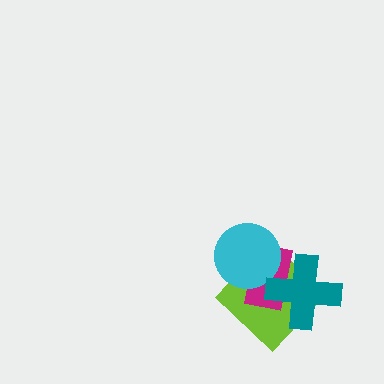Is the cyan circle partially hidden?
No, no other shape covers it.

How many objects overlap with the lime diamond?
3 objects overlap with the lime diamond.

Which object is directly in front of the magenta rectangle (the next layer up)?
The cyan circle is directly in front of the magenta rectangle.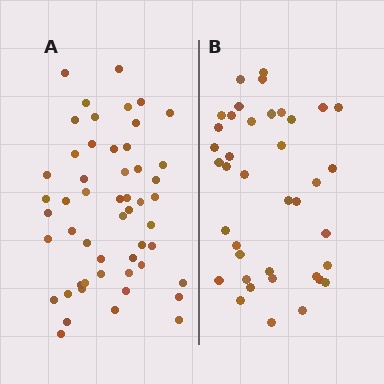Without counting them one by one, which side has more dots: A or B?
Region A (the left region) has more dots.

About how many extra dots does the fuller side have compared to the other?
Region A has approximately 15 more dots than region B.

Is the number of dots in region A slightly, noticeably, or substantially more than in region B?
Region A has noticeably more, but not dramatically so. The ratio is roughly 1.3 to 1.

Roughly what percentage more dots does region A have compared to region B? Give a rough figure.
About 35% more.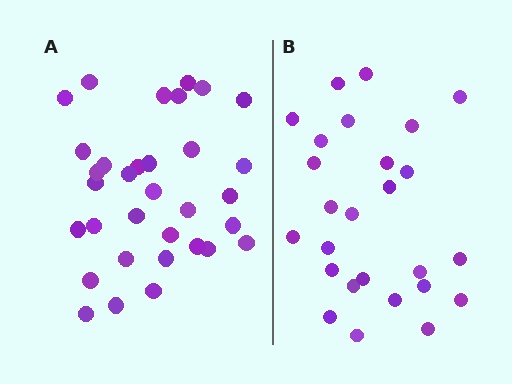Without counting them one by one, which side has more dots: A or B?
Region A (the left region) has more dots.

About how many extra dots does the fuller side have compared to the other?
Region A has roughly 8 or so more dots than region B.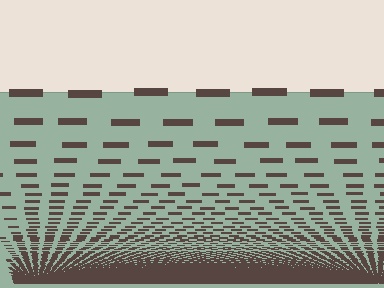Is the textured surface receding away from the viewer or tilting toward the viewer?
The surface appears to tilt toward the viewer. Texture elements get larger and sparser toward the top.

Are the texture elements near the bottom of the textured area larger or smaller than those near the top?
Smaller. The gradient is inverted — elements near the bottom are smaller and denser.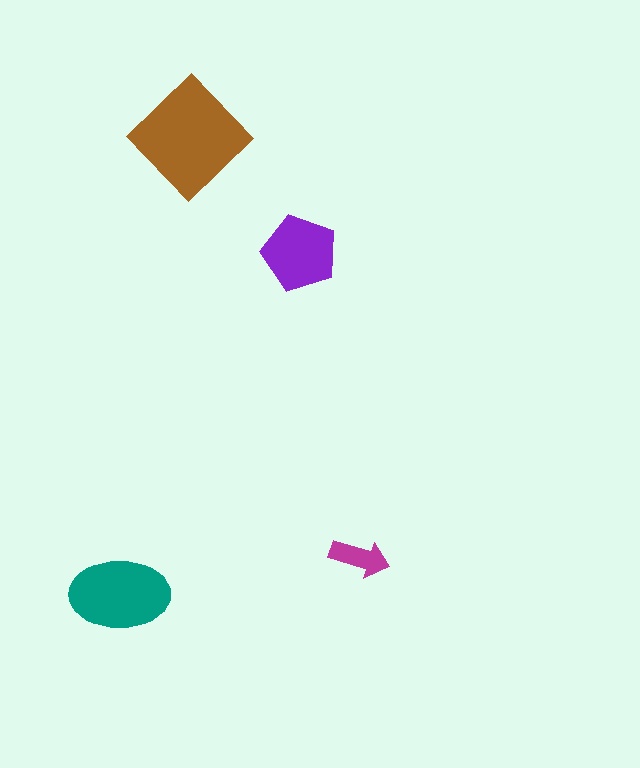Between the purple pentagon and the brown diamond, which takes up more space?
The brown diamond.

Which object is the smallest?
The magenta arrow.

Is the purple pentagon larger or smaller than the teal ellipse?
Smaller.